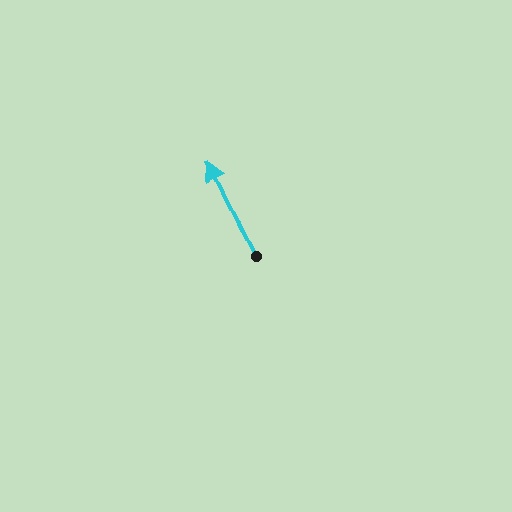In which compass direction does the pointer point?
Northwest.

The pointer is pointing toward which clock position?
Roughly 11 o'clock.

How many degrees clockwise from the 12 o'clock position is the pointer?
Approximately 334 degrees.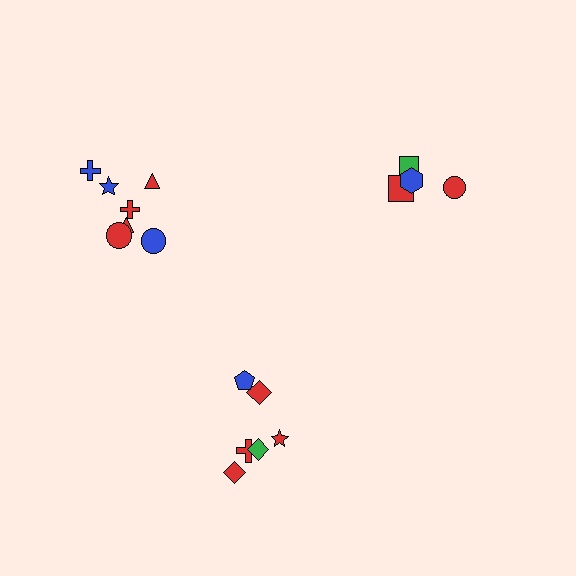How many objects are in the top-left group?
There are 7 objects.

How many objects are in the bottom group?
There are 6 objects.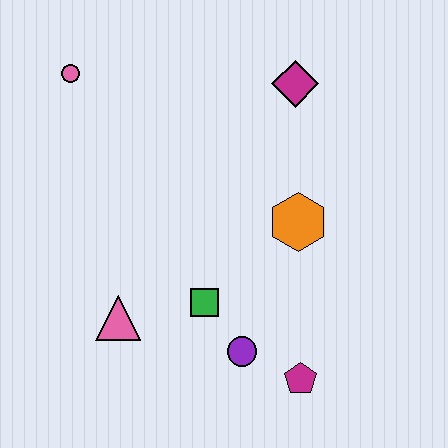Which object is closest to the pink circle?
The magenta diamond is closest to the pink circle.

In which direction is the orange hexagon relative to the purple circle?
The orange hexagon is above the purple circle.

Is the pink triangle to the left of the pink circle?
No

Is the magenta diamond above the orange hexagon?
Yes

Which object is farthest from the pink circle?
The magenta pentagon is farthest from the pink circle.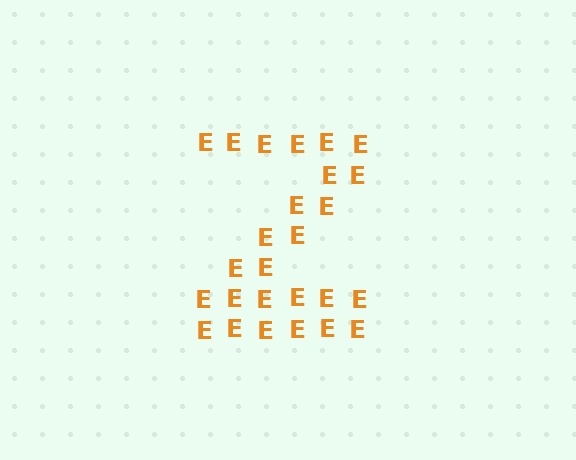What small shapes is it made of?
It is made of small letter E's.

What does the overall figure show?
The overall figure shows the letter Z.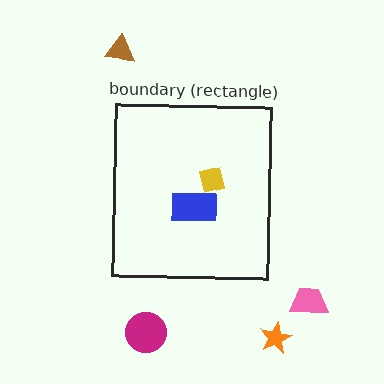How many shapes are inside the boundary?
2 inside, 4 outside.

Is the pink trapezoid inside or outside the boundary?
Outside.